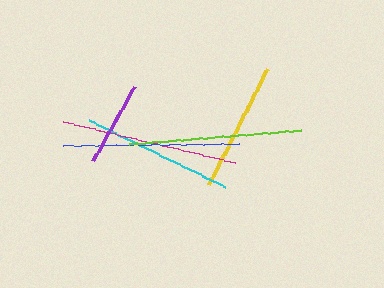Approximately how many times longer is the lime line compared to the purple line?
The lime line is approximately 2.0 times the length of the purple line.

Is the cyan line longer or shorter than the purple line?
The cyan line is longer than the purple line.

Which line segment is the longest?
The magenta line is the longest at approximately 177 pixels.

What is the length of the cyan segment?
The cyan segment is approximately 151 pixels long.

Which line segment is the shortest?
The purple line is the shortest at approximately 85 pixels.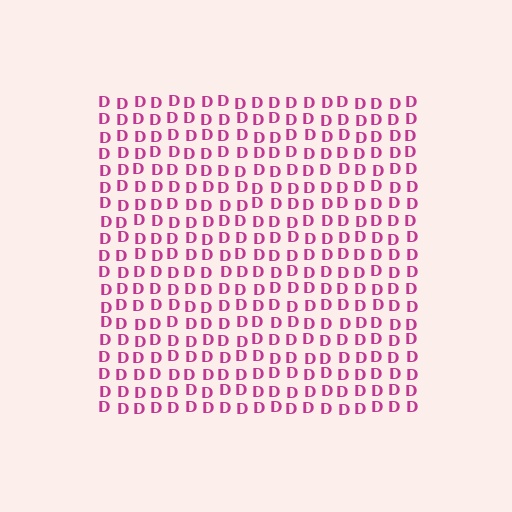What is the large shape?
The large shape is a square.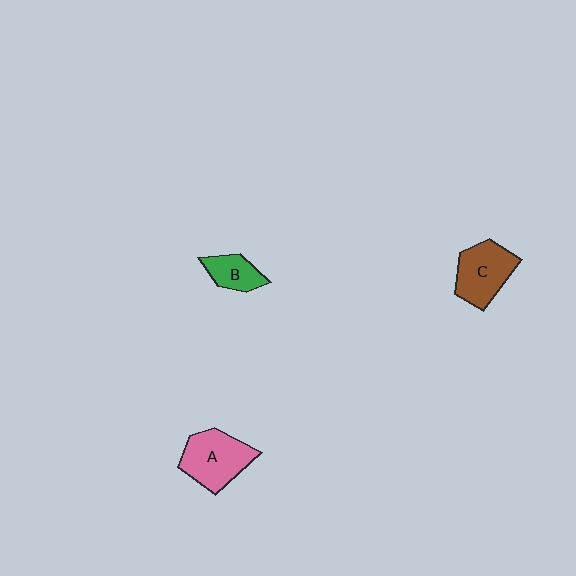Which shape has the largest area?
Shape A (pink).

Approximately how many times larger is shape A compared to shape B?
Approximately 1.8 times.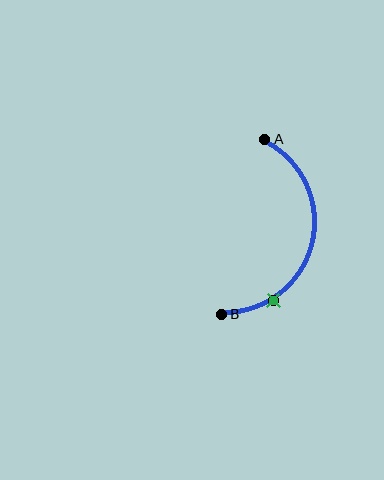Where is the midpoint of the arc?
The arc midpoint is the point on the curve farthest from the straight line joining A and B. It sits to the right of that line.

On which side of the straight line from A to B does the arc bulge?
The arc bulges to the right of the straight line connecting A and B.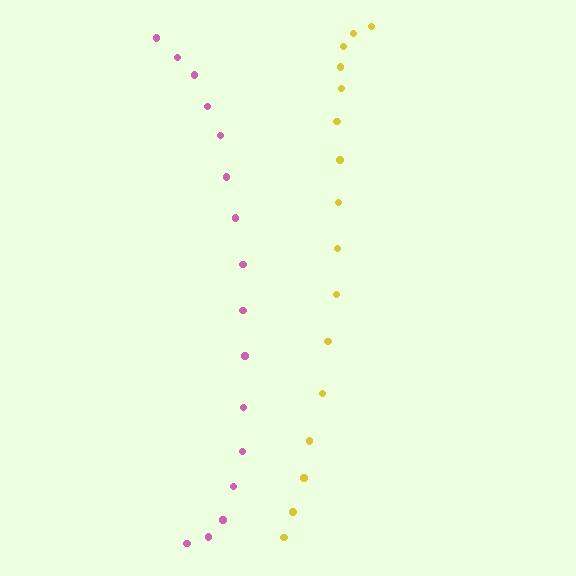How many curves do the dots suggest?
There are 2 distinct paths.